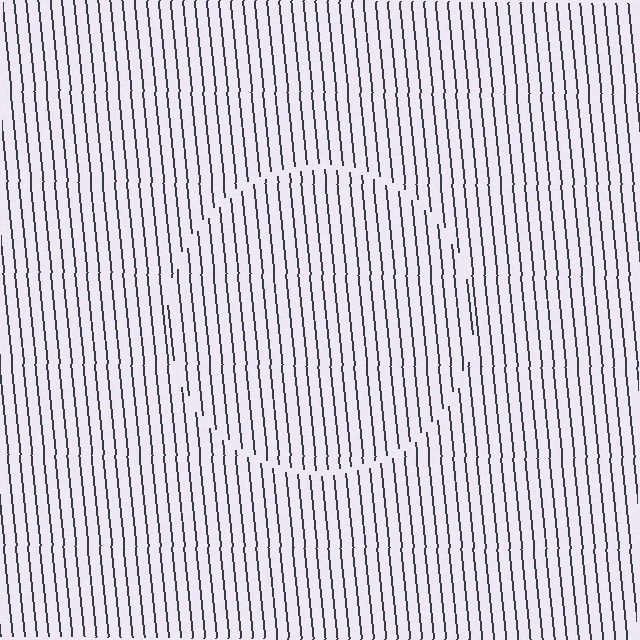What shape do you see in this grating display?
An illusory circle. The interior of the shape contains the same grating, shifted by half a period — the contour is defined by the phase discontinuity where line-ends from the inner and outer gratings abut.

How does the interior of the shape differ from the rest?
The interior of the shape contains the same grating, shifted by half a period — the contour is defined by the phase discontinuity where line-ends from the inner and outer gratings abut.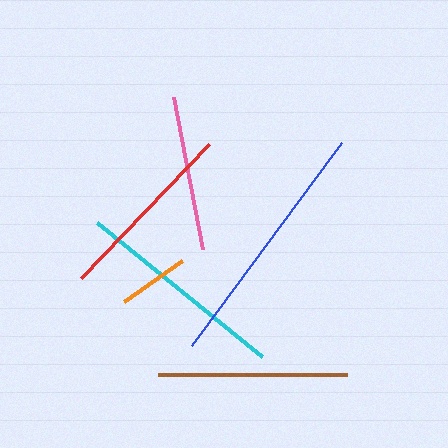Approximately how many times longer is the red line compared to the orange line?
The red line is approximately 2.6 times the length of the orange line.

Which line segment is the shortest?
The orange line is the shortest at approximately 71 pixels.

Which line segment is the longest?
The blue line is the longest at approximately 252 pixels.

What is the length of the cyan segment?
The cyan segment is approximately 213 pixels long.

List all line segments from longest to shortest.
From longest to shortest: blue, cyan, brown, red, pink, orange.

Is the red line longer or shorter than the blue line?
The blue line is longer than the red line.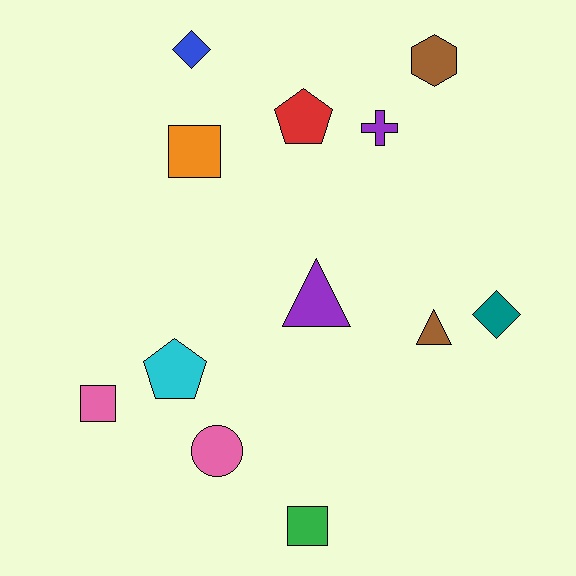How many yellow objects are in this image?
There are no yellow objects.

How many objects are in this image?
There are 12 objects.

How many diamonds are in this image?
There are 2 diamonds.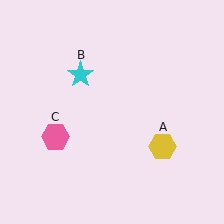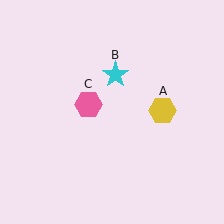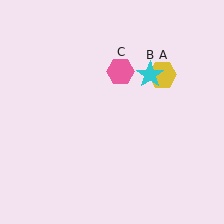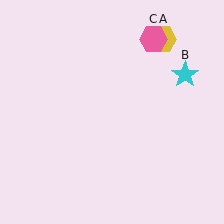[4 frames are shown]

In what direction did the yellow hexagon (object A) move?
The yellow hexagon (object A) moved up.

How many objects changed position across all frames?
3 objects changed position: yellow hexagon (object A), cyan star (object B), pink hexagon (object C).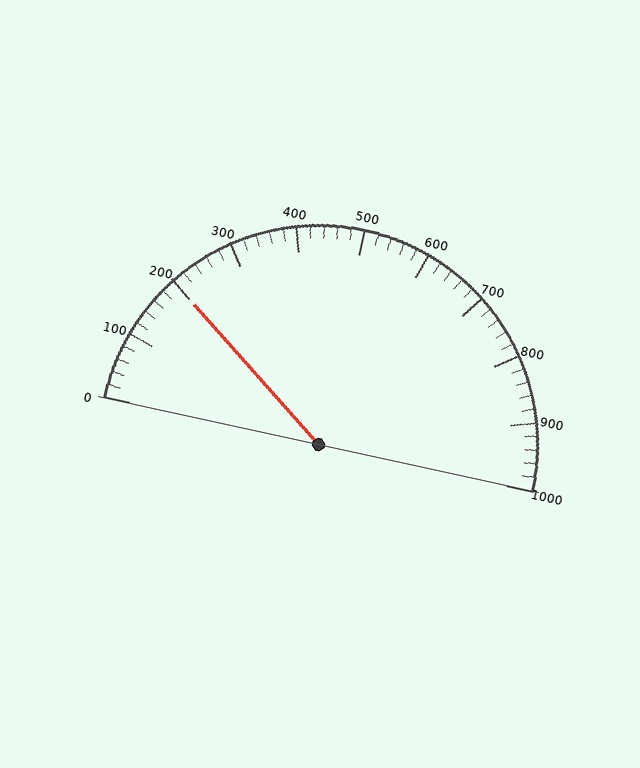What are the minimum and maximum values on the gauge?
The gauge ranges from 0 to 1000.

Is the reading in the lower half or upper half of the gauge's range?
The reading is in the lower half of the range (0 to 1000).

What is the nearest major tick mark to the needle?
The nearest major tick mark is 200.